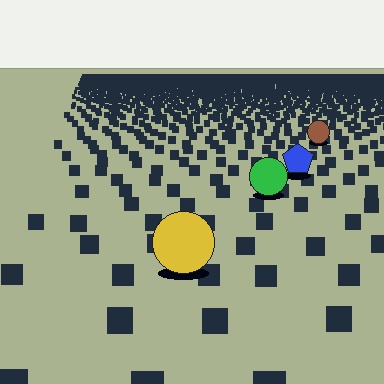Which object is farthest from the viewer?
The brown circle is farthest from the viewer. It appears smaller and the ground texture around it is denser.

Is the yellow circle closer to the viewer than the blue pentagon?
Yes. The yellow circle is closer — you can tell from the texture gradient: the ground texture is coarser near it.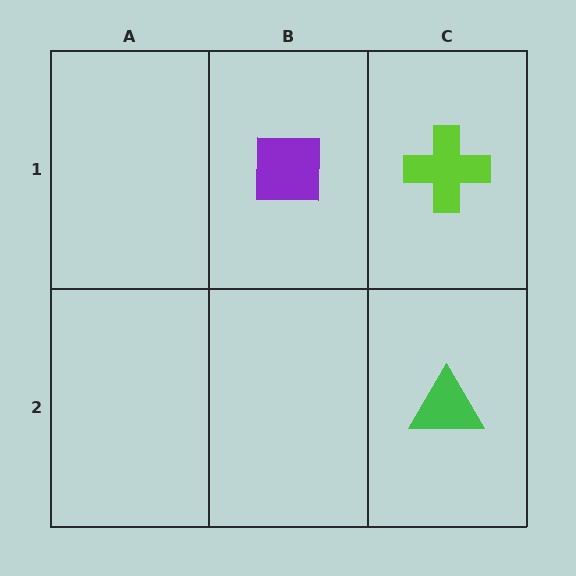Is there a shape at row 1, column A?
No, that cell is empty.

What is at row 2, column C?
A green triangle.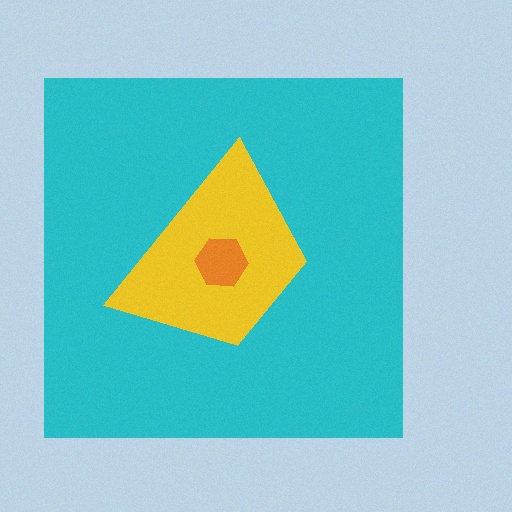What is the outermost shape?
The cyan square.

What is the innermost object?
The orange hexagon.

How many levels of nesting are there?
3.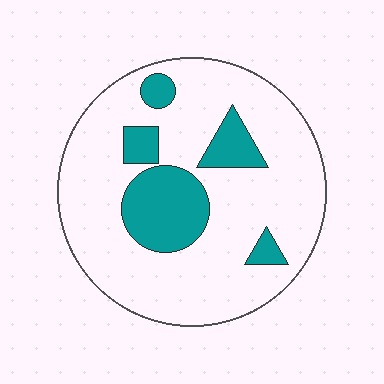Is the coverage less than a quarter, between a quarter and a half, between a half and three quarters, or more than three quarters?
Less than a quarter.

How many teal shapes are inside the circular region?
5.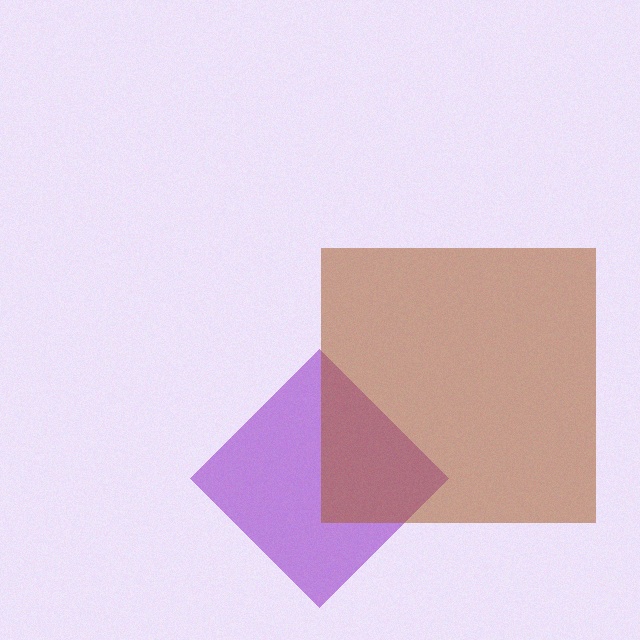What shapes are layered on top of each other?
The layered shapes are: a purple diamond, a brown square.